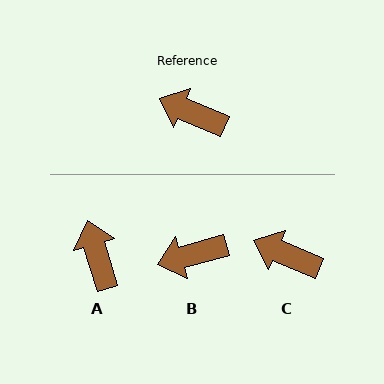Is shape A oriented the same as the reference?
No, it is off by about 50 degrees.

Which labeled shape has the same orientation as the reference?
C.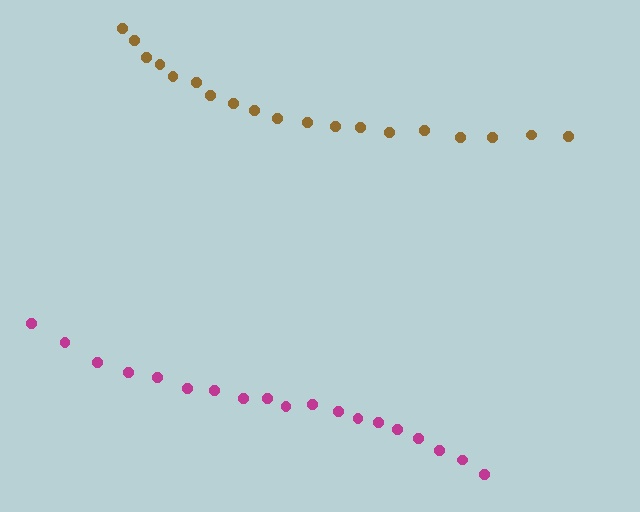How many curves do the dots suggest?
There are 2 distinct paths.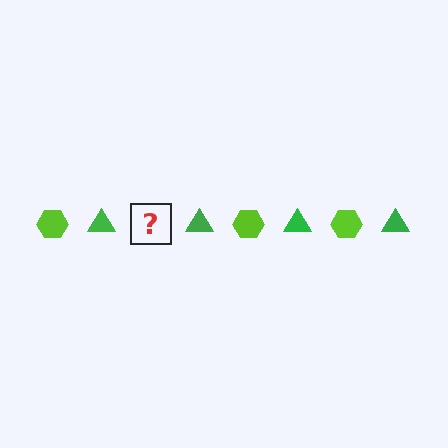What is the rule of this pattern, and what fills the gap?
The rule is that the pattern alternates between lime hexagon and green triangle. The gap should be filled with a lime hexagon.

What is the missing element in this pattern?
The missing element is a lime hexagon.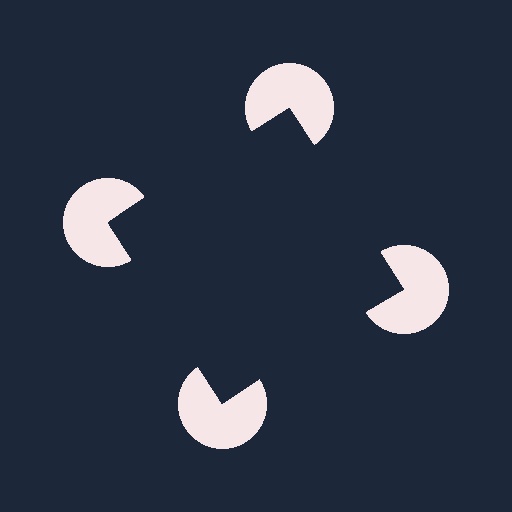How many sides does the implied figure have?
4 sides.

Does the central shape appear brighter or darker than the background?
It typically appears slightly darker than the background, even though no actual brightness change is drawn.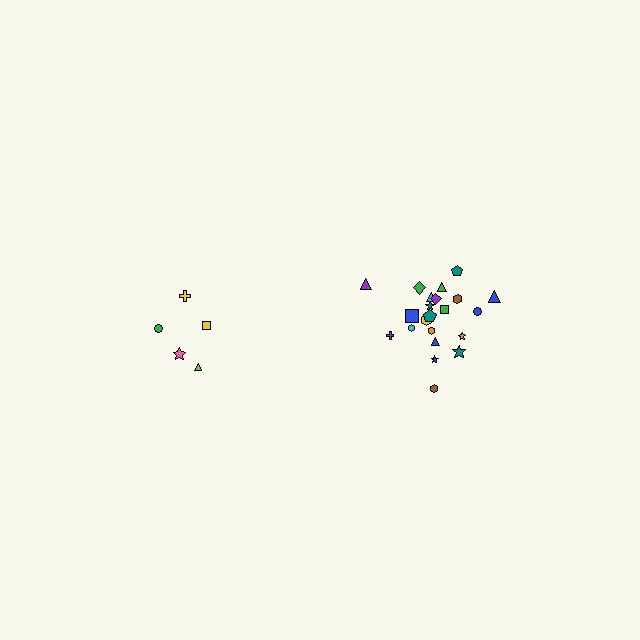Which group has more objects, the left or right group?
The right group.